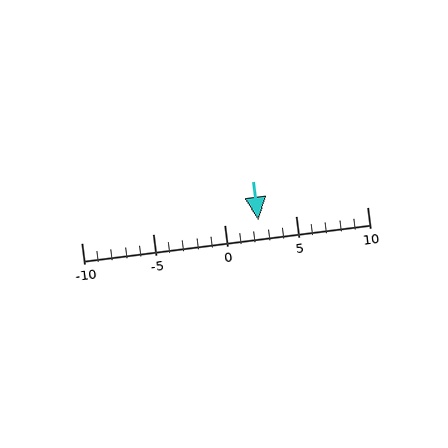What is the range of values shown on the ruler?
The ruler shows values from -10 to 10.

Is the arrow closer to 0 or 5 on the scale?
The arrow is closer to 0.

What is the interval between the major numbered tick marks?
The major tick marks are spaced 5 units apart.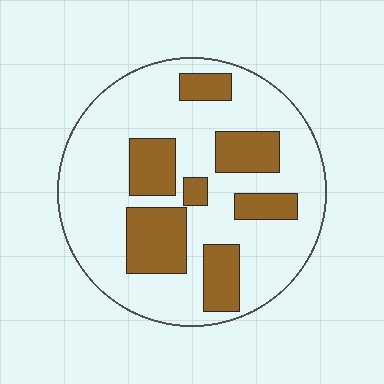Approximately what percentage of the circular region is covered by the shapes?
Approximately 30%.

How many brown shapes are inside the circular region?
7.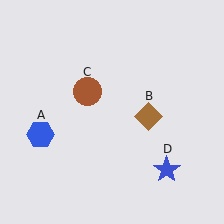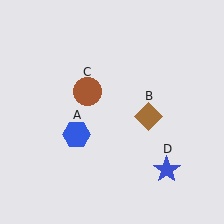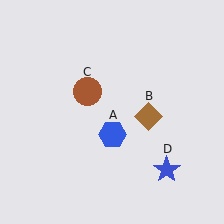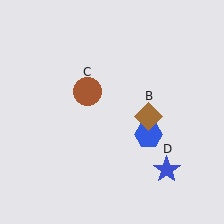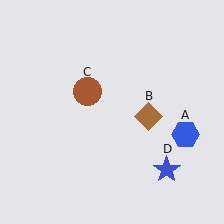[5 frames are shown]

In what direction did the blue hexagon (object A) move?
The blue hexagon (object A) moved right.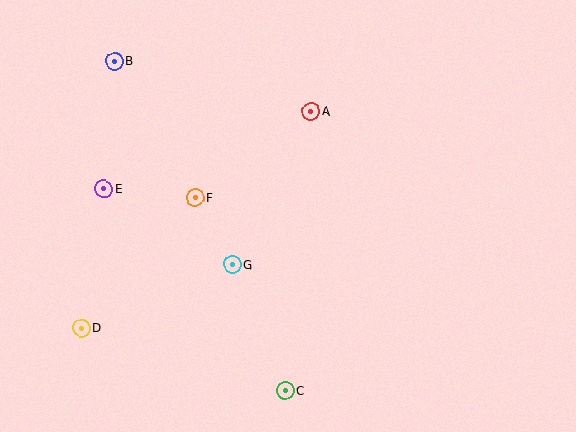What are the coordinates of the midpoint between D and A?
The midpoint between D and A is at (196, 220).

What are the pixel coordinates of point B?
Point B is at (115, 61).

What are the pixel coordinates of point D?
Point D is at (81, 328).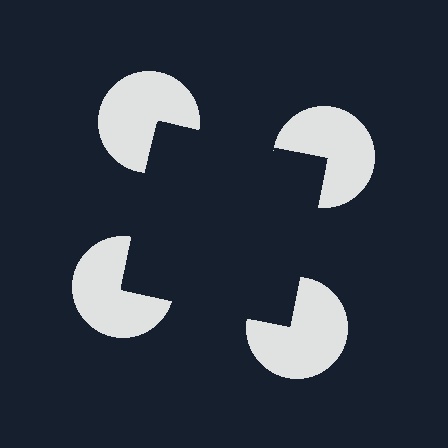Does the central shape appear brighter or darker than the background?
It typically appears slightly darker than the background, even though no actual brightness change is drawn.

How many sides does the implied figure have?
4 sides.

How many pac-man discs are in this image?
There are 4 — one at each vertex of the illusory square.